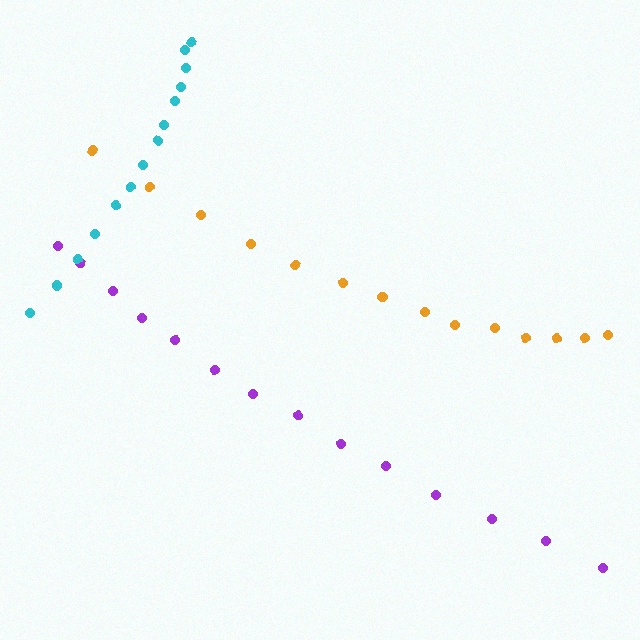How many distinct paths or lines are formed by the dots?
There are 3 distinct paths.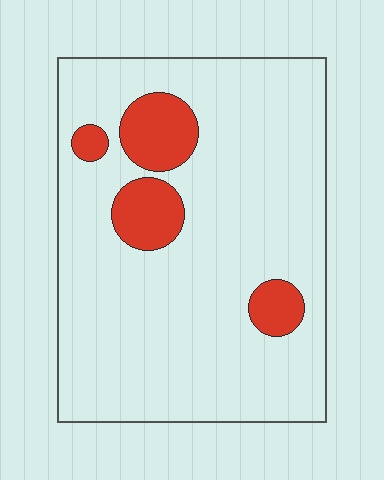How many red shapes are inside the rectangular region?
4.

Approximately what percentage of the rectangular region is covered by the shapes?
Approximately 15%.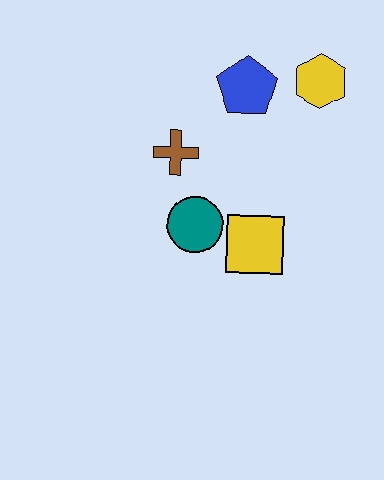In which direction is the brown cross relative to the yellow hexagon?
The brown cross is to the left of the yellow hexagon.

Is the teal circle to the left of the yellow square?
Yes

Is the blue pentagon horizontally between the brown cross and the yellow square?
Yes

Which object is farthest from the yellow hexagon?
The teal circle is farthest from the yellow hexagon.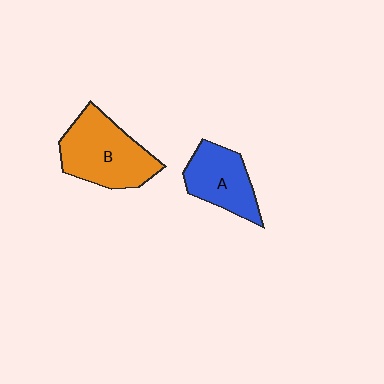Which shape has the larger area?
Shape B (orange).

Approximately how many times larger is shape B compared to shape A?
Approximately 1.4 times.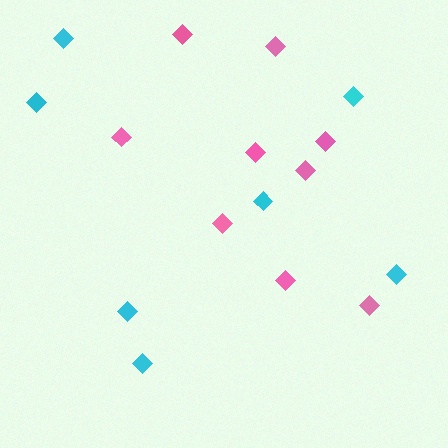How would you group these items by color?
There are 2 groups: one group of cyan diamonds (7) and one group of pink diamonds (9).